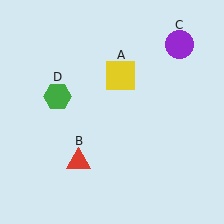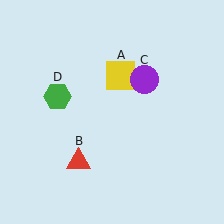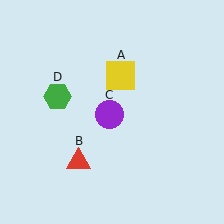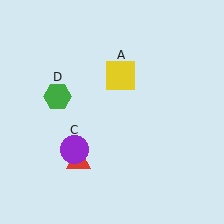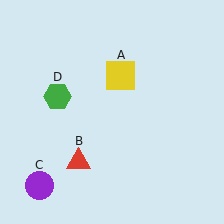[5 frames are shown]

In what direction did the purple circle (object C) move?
The purple circle (object C) moved down and to the left.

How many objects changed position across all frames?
1 object changed position: purple circle (object C).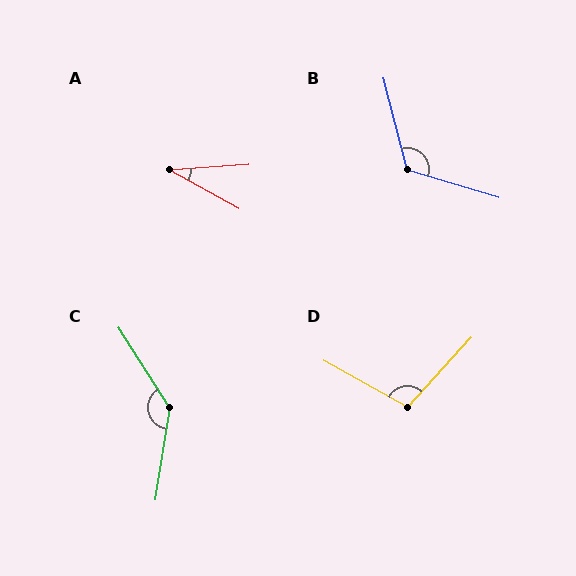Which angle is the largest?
C, at approximately 139 degrees.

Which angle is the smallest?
A, at approximately 33 degrees.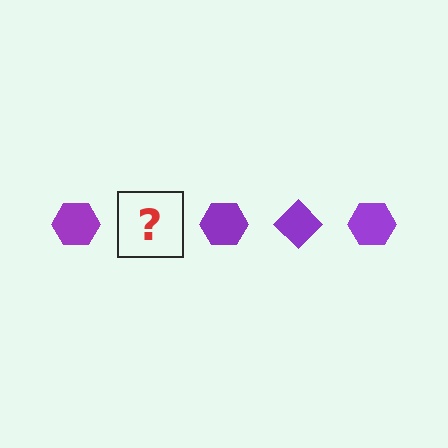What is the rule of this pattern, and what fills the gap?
The rule is that the pattern cycles through hexagon, diamond shapes in purple. The gap should be filled with a purple diamond.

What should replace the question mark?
The question mark should be replaced with a purple diamond.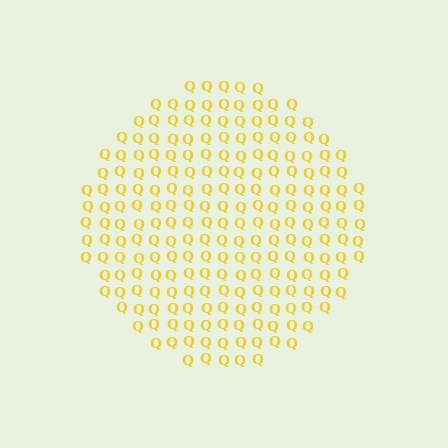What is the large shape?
The large shape is a circle.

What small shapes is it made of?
It is made of small letter Q's.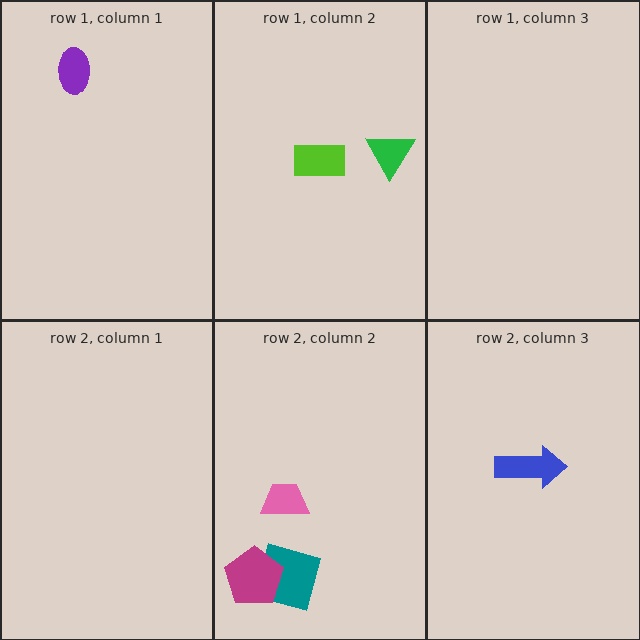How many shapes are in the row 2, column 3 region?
1.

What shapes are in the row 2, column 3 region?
The blue arrow.